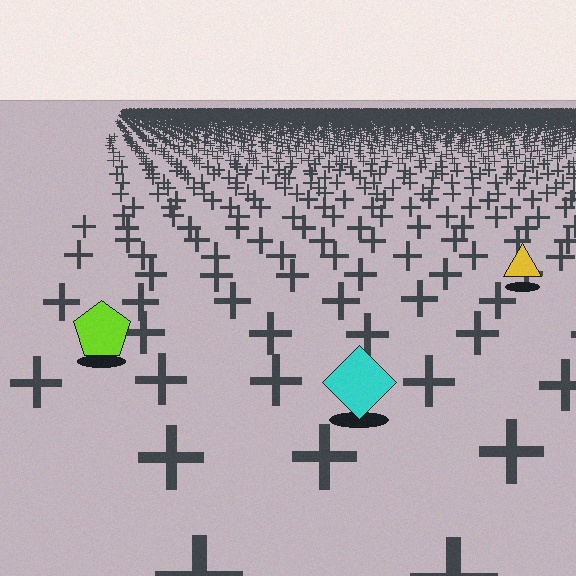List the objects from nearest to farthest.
From nearest to farthest: the cyan diamond, the lime pentagon, the yellow triangle.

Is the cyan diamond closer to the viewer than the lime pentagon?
Yes. The cyan diamond is closer — you can tell from the texture gradient: the ground texture is coarser near it.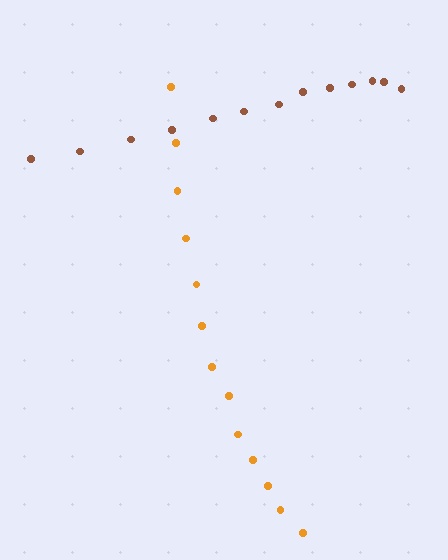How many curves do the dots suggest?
There are 2 distinct paths.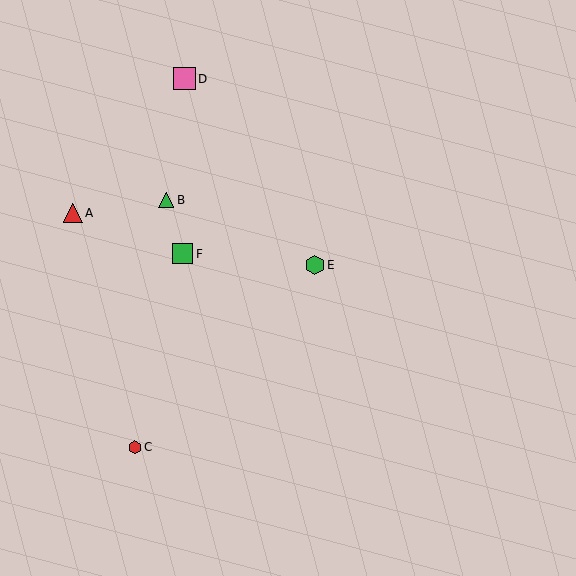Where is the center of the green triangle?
The center of the green triangle is at (166, 200).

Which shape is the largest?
The pink square (labeled D) is the largest.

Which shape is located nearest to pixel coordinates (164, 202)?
The green triangle (labeled B) at (166, 200) is nearest to that location.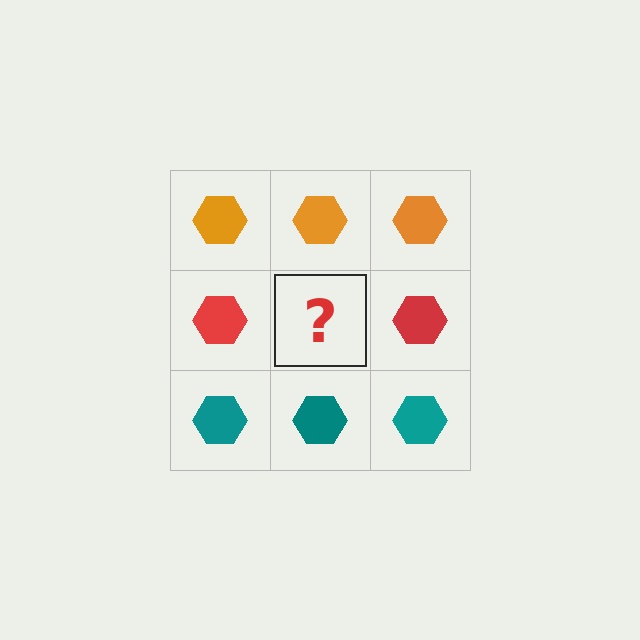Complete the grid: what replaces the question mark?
The question mark should be replaced with a red hexagon.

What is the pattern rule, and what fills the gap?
The rule is that each row has a consistent color. The gap should be filled with a red hexagon.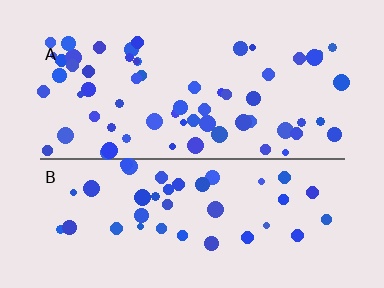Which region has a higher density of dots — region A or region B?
A (the top).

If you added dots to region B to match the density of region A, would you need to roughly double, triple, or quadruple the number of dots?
Approximately double.